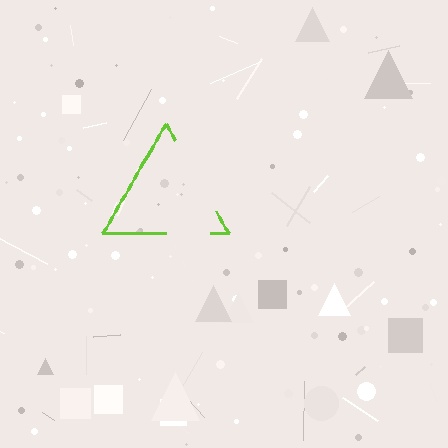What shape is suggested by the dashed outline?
The dashed outline suggests a triangle.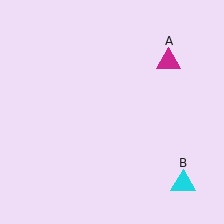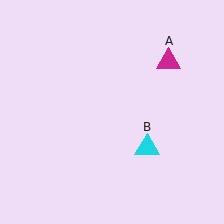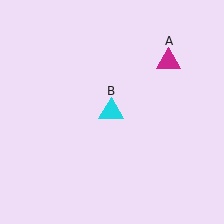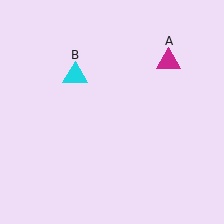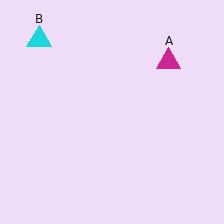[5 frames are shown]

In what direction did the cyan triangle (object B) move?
The cyan triangle (object B) moved up and to the left.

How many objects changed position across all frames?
1 object changed position: cyan triangle (object B).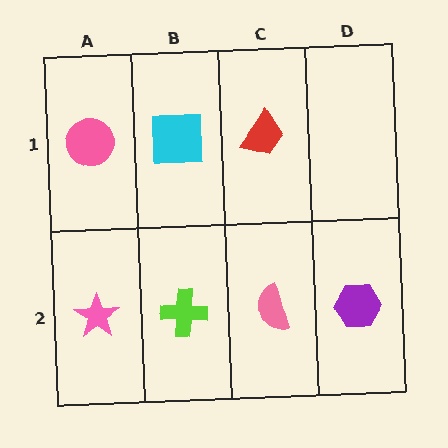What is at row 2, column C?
A pink semicircle.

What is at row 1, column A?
A pink circle.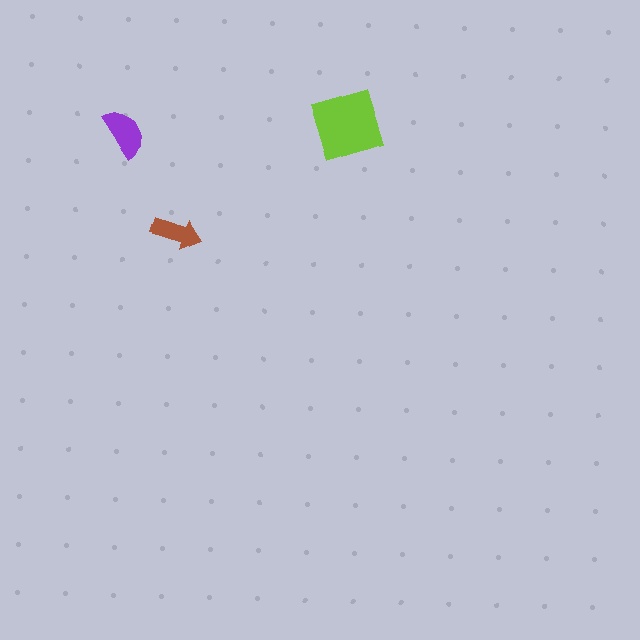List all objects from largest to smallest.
The lime diamond, the purple semicircle, the brown arrow.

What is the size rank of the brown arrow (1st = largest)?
3rd.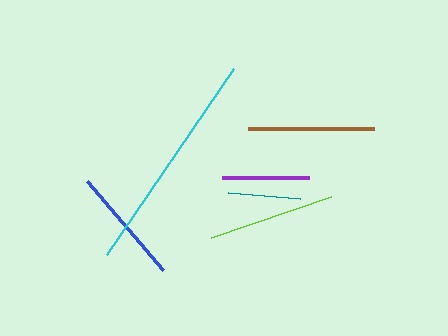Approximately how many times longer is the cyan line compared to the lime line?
The cyan line is approximately 1.8 times the length of the lime line.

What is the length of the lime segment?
The lime segment is approximately 127 pixels long.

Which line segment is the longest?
The cyan line is the longest at approximately 225 pixels.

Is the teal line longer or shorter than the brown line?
The brown line is longer than the teal line.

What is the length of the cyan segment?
The cyan segment is approximately 225 pixels long.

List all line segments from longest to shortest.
From longest to shortest: cyan, lime, brown, blue, purple, teal.